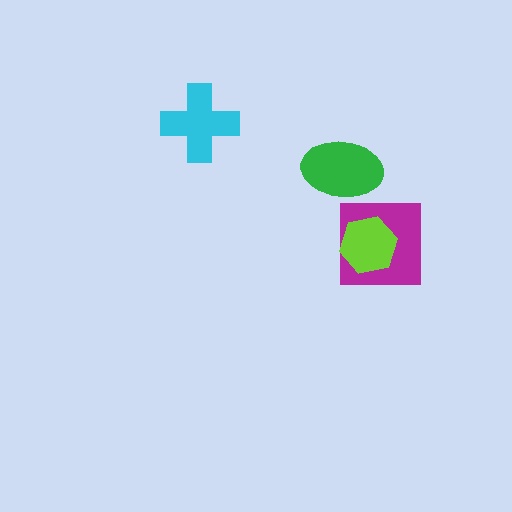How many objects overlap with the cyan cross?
0 objects overlap with the cyan cross.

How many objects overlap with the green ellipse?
0 objects overlap with the green ellipse.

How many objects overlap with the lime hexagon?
1 object overlaps with the lime hexagon.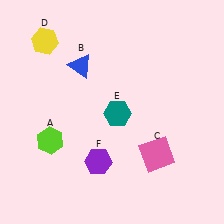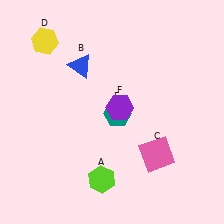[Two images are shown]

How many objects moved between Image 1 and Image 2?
2 objects moved between the two images.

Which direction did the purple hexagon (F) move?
The purple hexagon (F) moved up.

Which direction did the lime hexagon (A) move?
The lime hexagon (A) moved right.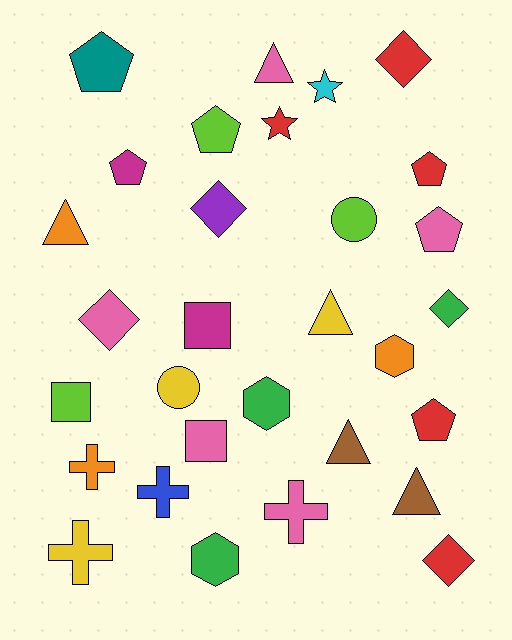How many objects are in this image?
There are 30 objects.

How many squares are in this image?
There are 3 squares.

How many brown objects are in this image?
There are 2 brown objects.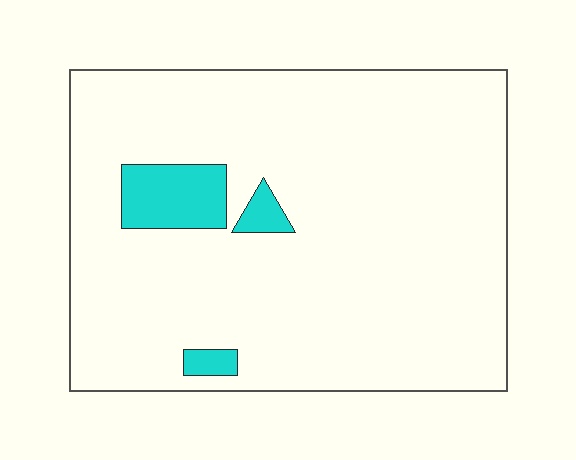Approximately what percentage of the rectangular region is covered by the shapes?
Approximately 5%.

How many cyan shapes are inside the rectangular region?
3.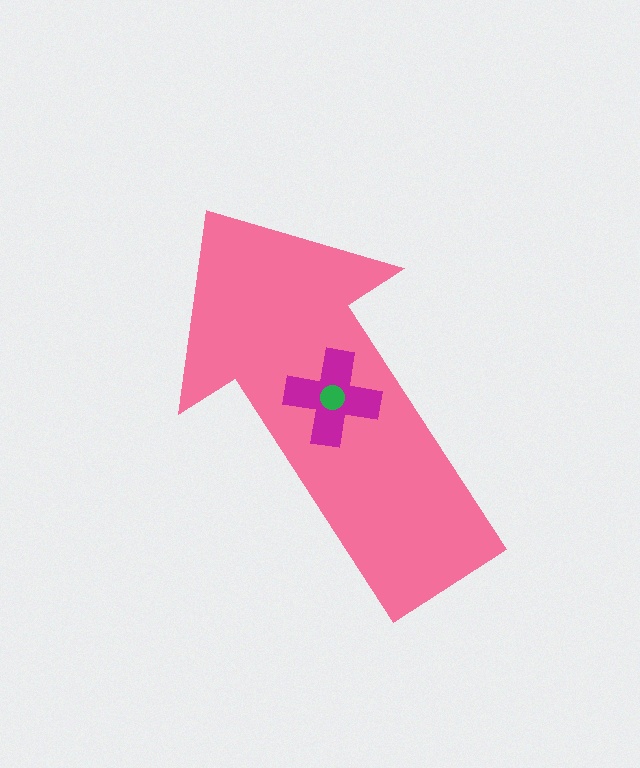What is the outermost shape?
The pink arrow.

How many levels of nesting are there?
3.